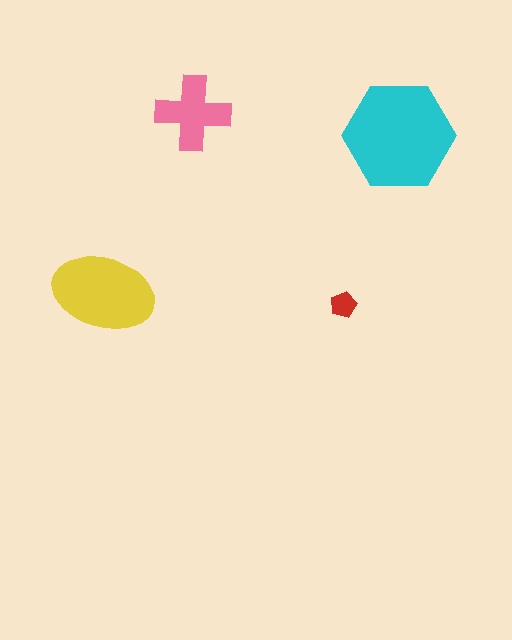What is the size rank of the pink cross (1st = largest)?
3rd.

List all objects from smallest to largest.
The red pentagon, the pink cross, the yellow ellipse, the cyan hexagon.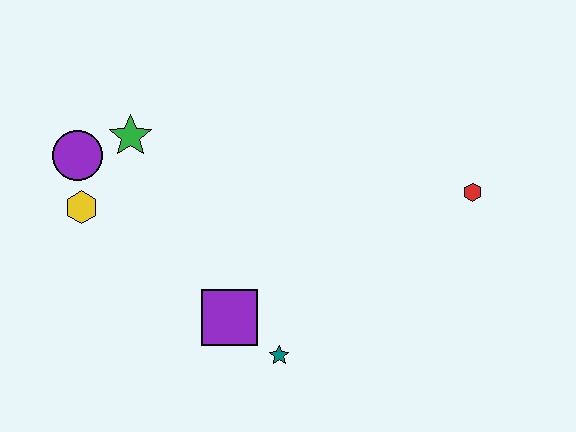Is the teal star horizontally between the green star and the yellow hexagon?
No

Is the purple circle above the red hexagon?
Yes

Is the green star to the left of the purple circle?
No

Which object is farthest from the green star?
The red hexagon is farthest from the green star.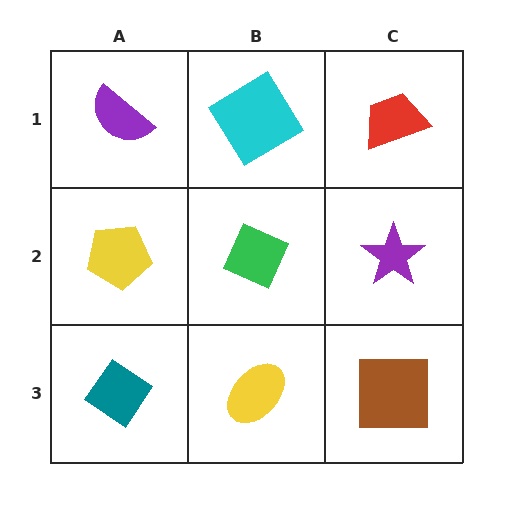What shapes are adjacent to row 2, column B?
A cyan diamond (row 1, column B), a yellow ellipse (row 3, column B), a yellow pentagon (row 2, column A), a purple star (row 2, column C).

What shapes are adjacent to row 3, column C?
A purple star (row 2, column C), a yellow ellipse (row 3, column B).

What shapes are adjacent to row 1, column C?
A purple star (row 2, column C), a cyan diamond (row 1, column B).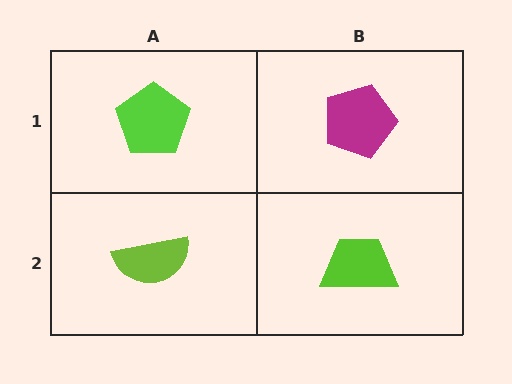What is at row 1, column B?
A magenta pentagon.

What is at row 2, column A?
A lime semicircle.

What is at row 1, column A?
A lime pentagon.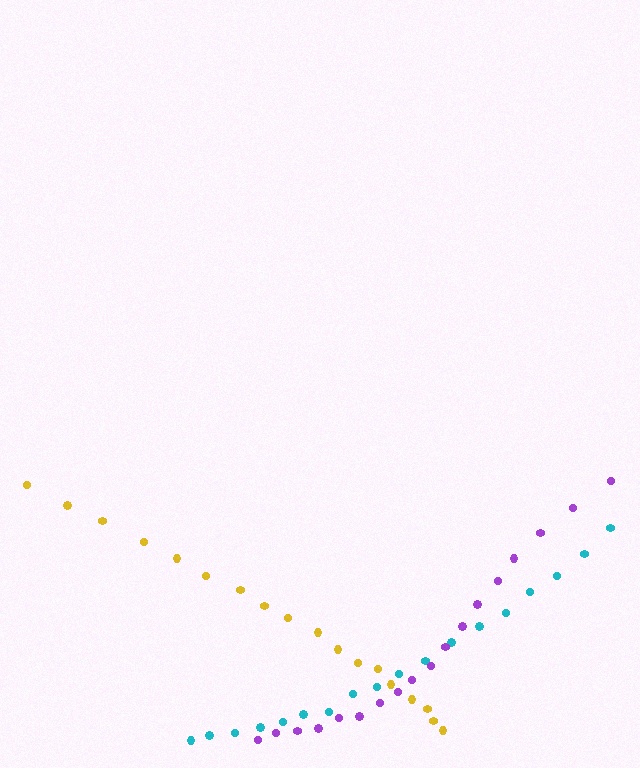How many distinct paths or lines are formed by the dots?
There are 3 distinct paths.